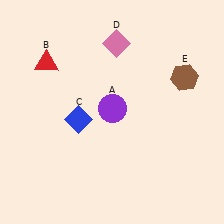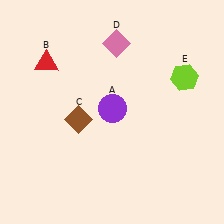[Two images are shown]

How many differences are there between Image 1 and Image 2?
There are 2 differences between the two images.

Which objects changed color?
C changed from blue to brown. E changed from brown to lime.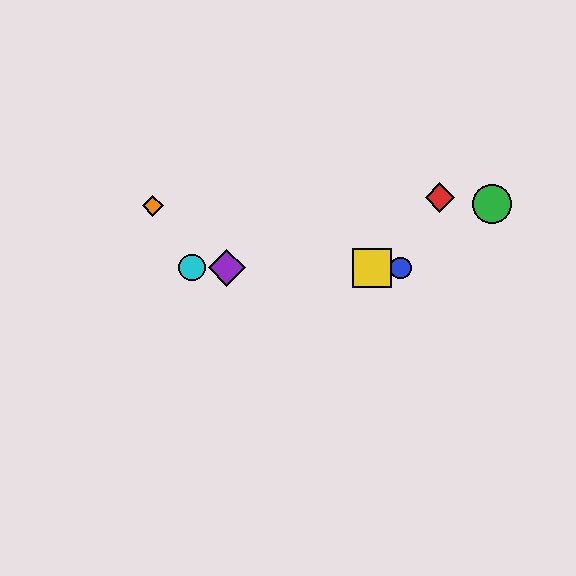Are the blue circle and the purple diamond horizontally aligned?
Yes, both are at y≈268.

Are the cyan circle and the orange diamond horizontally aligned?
No, the cyan circle is at y≈268 and the orange diamond is at y≈206.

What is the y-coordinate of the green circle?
The green circle is at y≈204.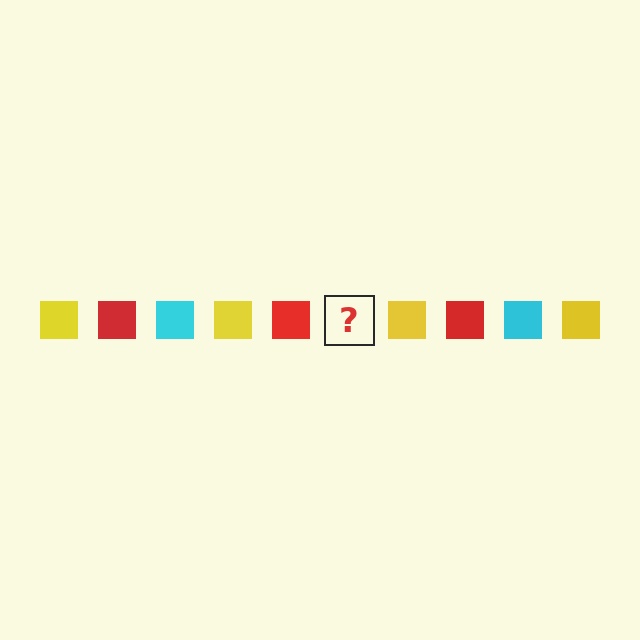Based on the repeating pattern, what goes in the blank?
The blank should be a cyan square.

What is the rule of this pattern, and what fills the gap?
The rule is that the pattern cycles through yellow, red, cyan squares. The gap should be filled with a cyan square.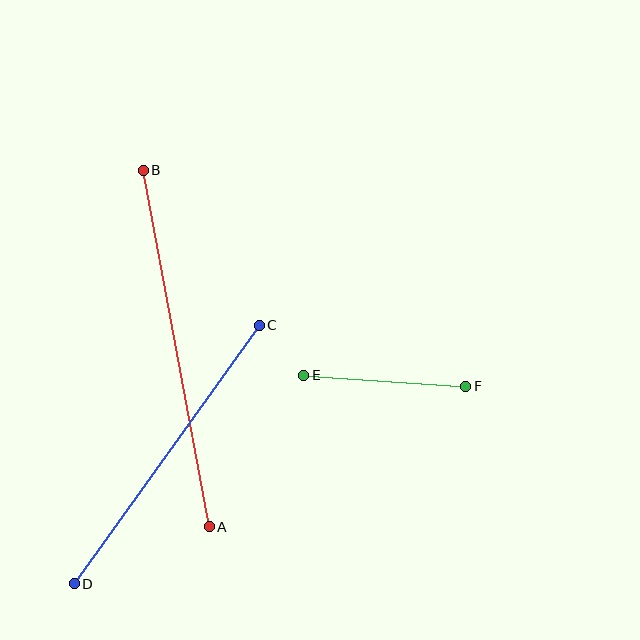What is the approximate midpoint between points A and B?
The midpoint is at approximately (176, 348) pixels.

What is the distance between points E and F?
The distance is approximately 163 pixels.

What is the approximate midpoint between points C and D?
The midpoint is at approximately (167, 455) pixels.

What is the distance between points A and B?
The distance is approximately 363 pixels.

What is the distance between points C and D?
The distance is approximately 318 pixels.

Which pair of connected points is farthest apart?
Points A and B are farthest apart.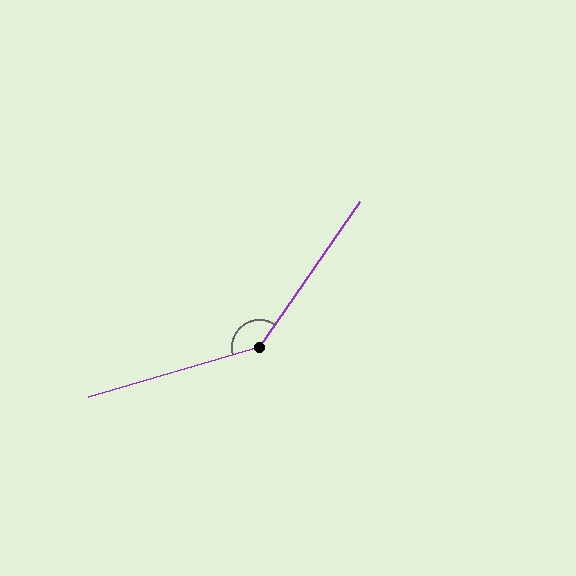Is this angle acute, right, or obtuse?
It is obtuse.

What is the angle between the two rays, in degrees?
Approximately 141 degrees.